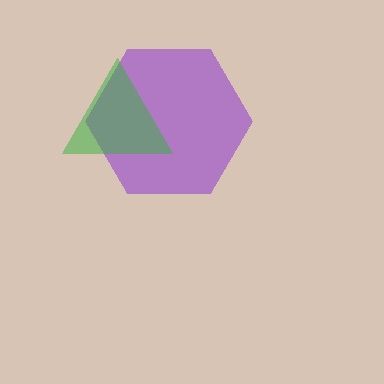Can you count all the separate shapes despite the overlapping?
Yes, there are 2 separate shapes.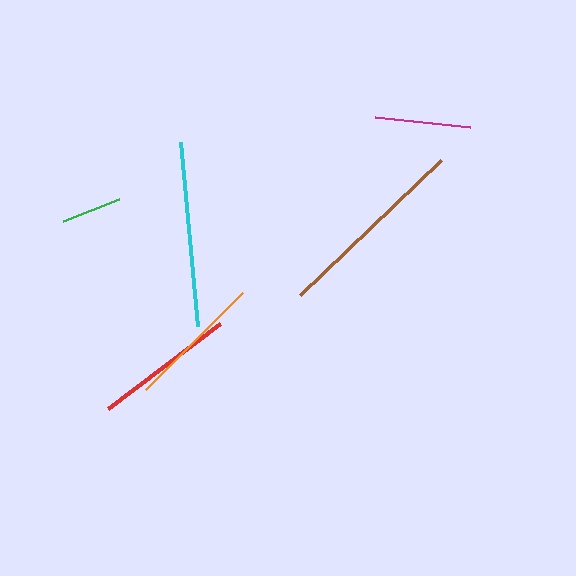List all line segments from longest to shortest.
From longest to shortest: brown, cyan, red, orange, magenta, green.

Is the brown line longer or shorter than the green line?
The brown line is longer than the green line.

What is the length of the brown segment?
The brown segment is approximately 195 pixels long.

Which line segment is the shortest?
The green line is the shortest at approximately 60 pixels.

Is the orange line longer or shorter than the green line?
The orange line is longer than the green line.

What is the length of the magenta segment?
The magenta segment is approximately 95 pixels long.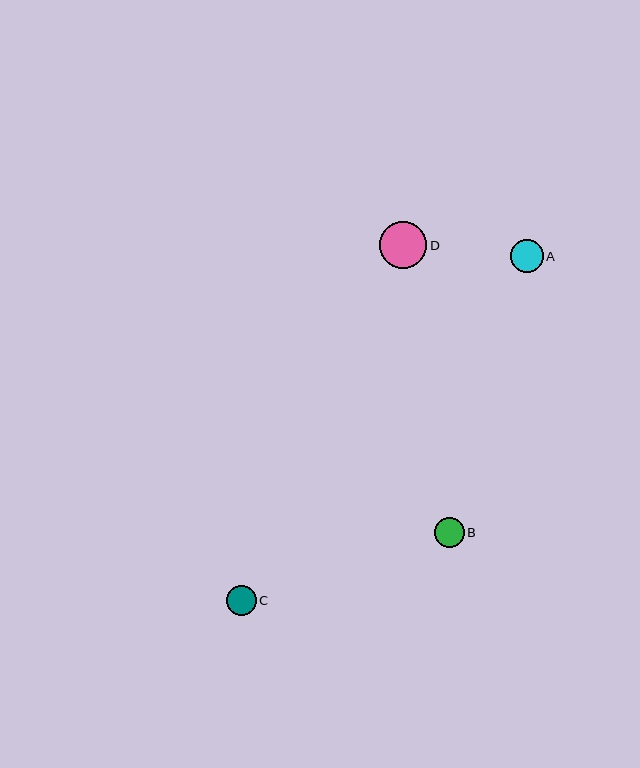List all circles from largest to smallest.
From largest to smallest: D, A, C, B.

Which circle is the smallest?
Circle B is the smallest with a size of approximately 30 pixels.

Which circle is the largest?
Circle D is the largest with a size of approximately 47 pixels.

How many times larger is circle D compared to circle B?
Circle D is approximately 1.6 times the size of circle B.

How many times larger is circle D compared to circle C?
Circle D is approximately 1.6 times the size of circle C.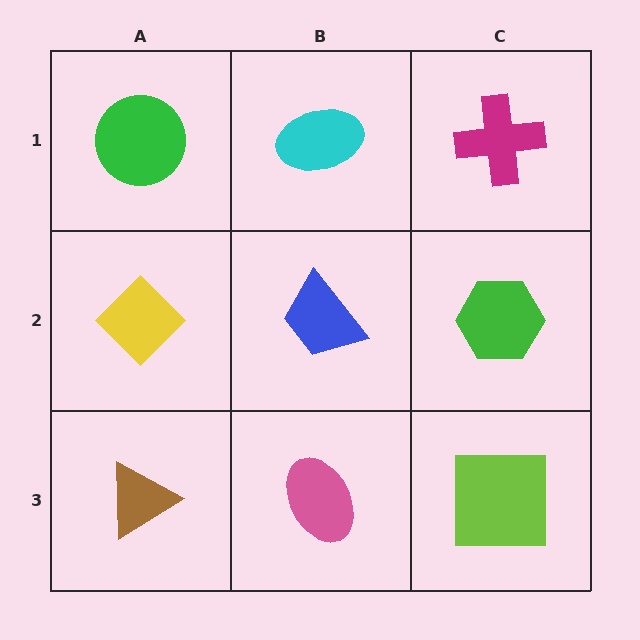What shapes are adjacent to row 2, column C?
A magenta cross (row 1, column C), a lime square (row 3, column C), a blue trapezoid (row 2, column B).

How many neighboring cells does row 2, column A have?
3.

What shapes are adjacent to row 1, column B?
A blue trapezoid (row 2, column B), a green circle (row 1, column A), a magenta cross (row 1, column C).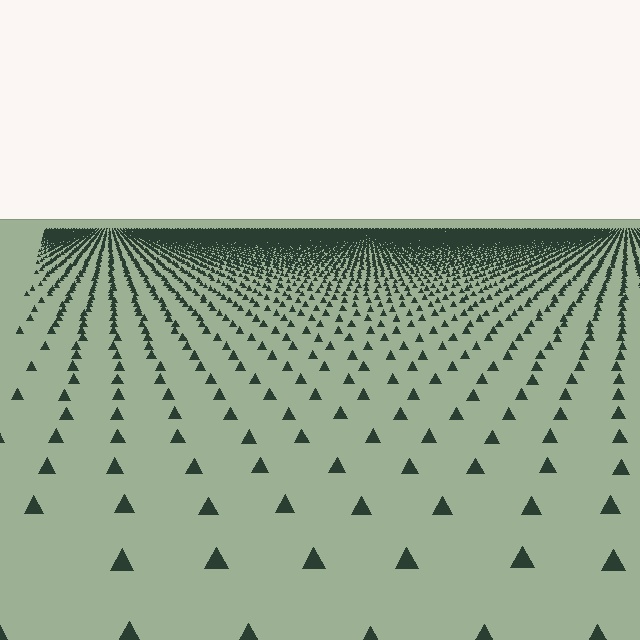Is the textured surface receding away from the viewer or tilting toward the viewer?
The surface is receding away from the viewer. Texture elements get smaller and denser toward the top.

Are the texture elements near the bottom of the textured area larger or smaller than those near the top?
Larger. Near the bottom, elements are closer to the viewer and appear at a bigger on-screen size.